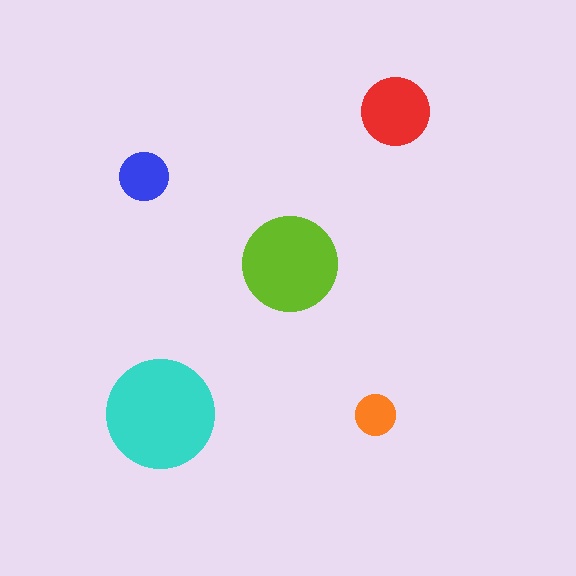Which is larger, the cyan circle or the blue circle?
The cyan one.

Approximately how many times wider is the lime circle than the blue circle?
About 2 times wider.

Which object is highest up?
The red circle is topmost.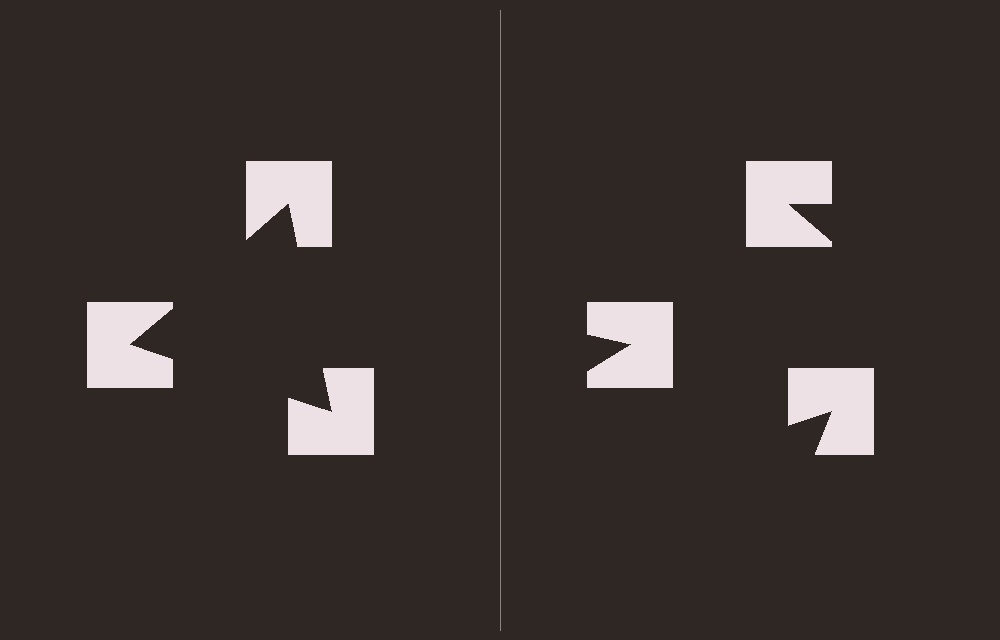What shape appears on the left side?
An illusory triangle.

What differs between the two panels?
The notched squares are positioned identically on both sides; only the wedge orientations differ. On the left they align to a triangle; on the right they are misaligned.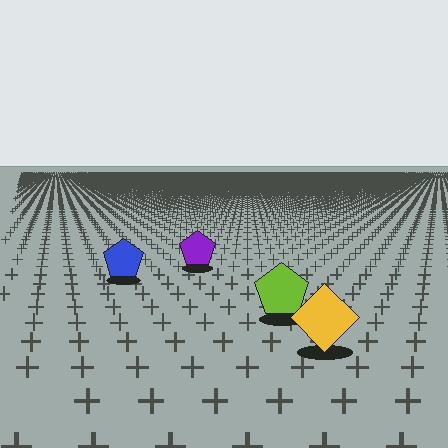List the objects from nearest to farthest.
From nearest to farthest: the yellow diamond, the lime pentagon, the blue pentagon, the purple pentagon.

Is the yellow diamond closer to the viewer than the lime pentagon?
Yes. The yellow diamond is closer — you can tell from the texture gradient: the ground texture is coarser near it.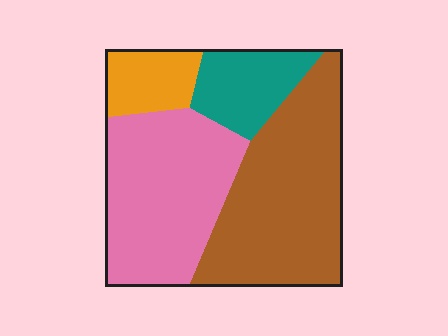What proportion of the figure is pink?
Pink takes up about three eighths (3/8) of the figure.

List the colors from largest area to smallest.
From largest to smallest: brown, pink, teal, orange.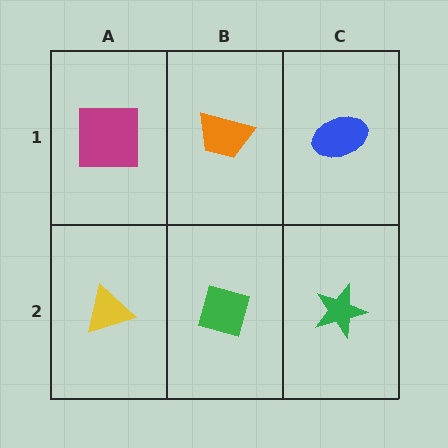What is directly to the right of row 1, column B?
A blue ellipse.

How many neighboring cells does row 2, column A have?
2.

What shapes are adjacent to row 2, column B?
An orange trapezoid (row 1, column B), a yellow triangle (row 2, column A), a green star (row 2, column C).